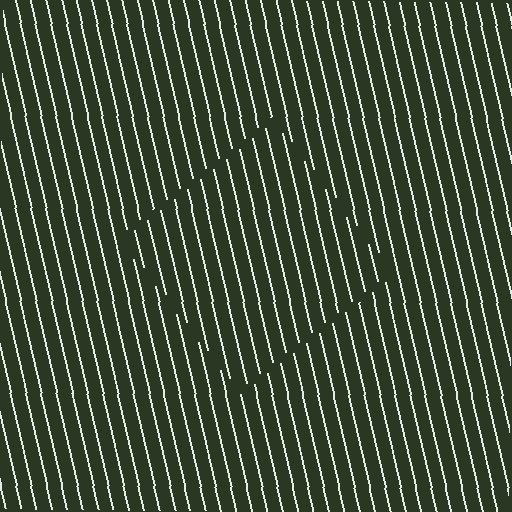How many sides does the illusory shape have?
4 sides — the line-ends trace a square.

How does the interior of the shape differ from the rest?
The interior of the shape contains the same grating, shifted by half a period — the contour is defined by the phase discontinuity where line-ends from the inner and outer gratings abut.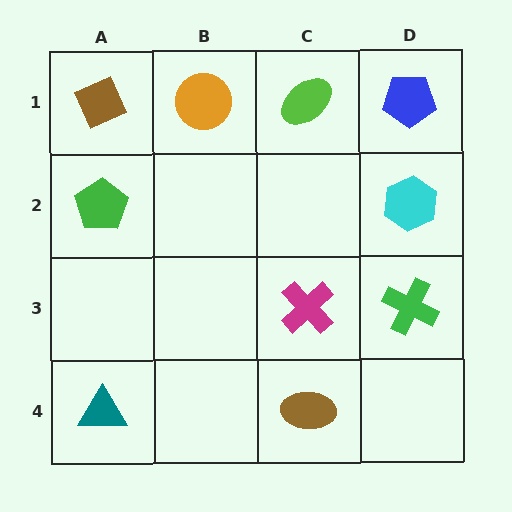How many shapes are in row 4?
2 shapes.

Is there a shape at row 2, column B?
No, that cell is empty.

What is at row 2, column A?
A green pentagon.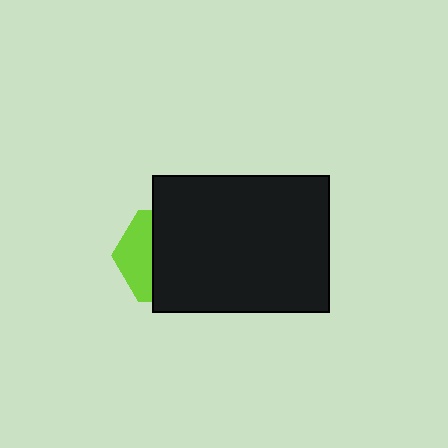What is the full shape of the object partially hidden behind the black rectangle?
The partially hidden object is a lime hexagon.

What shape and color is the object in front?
The object in front is a black rectangle.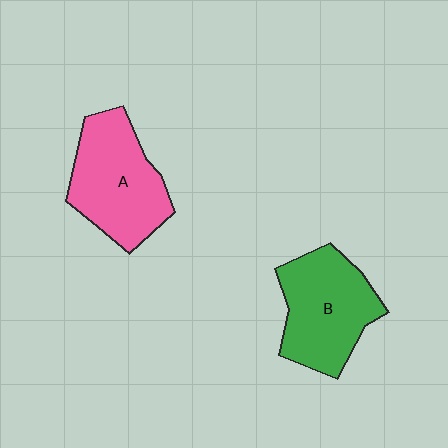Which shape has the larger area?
Shape A (pink).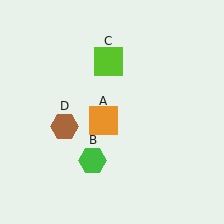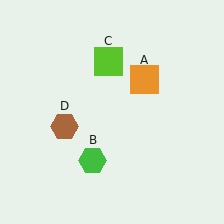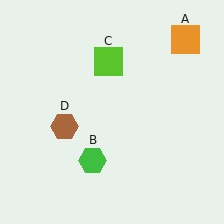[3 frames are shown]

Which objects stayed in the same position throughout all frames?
Green hexagon (object B) and lime square (object C) and brown hexagon (object D) remained stationary.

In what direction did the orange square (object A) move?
The orange square (object A) moved up and to the right.